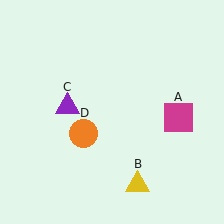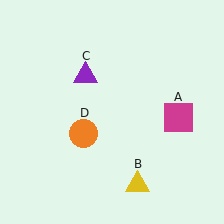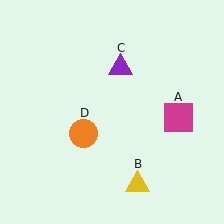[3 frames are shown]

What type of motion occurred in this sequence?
The purple triangle (object C) rotated clockwise around the center of the scene.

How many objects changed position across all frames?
1 object changed position: purple triangle (object C).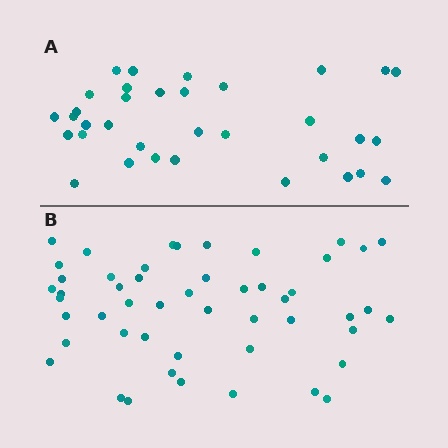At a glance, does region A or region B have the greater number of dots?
Region B (the bottom region) has more dots.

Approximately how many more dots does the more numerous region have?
Region B has approximately 15 more dots than region A.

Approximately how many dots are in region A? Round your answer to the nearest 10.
About 30 dots. (The exact count is 34, which rounds to 30.)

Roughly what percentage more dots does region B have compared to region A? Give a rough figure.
About 45% more.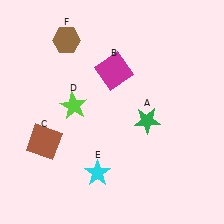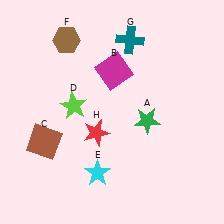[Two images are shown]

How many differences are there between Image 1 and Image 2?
There are 2 differences between the two images.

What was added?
A teal cross (G), a red star (H) were added in Image 2.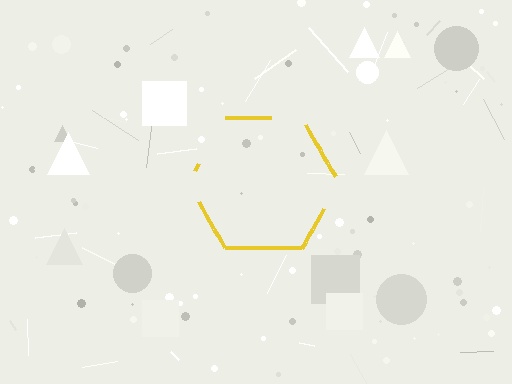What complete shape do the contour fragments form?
The contour fragments form a hexagon.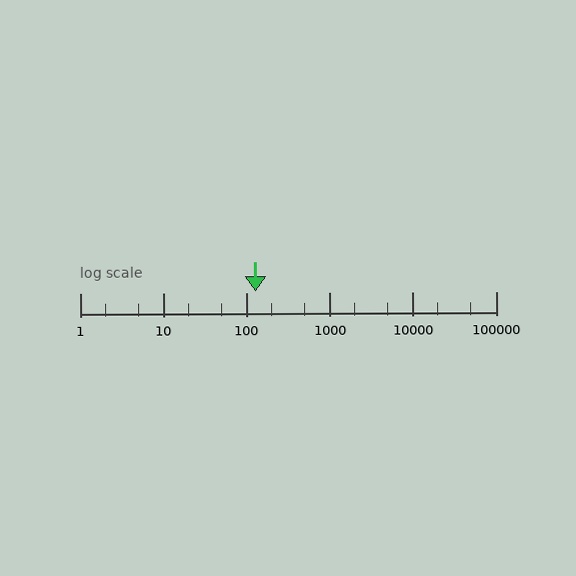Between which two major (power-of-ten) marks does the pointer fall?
The pointer is between 100 and 1000.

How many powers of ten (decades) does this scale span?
The scale spans 5 decades, from 1 to 100000.